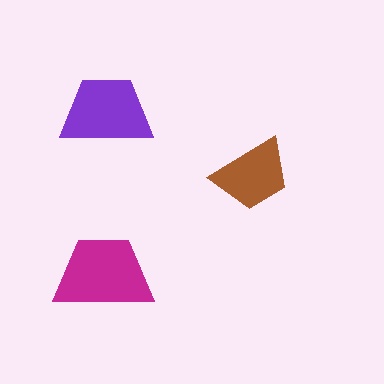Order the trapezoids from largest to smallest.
the magenta one, the purple one, the brown one.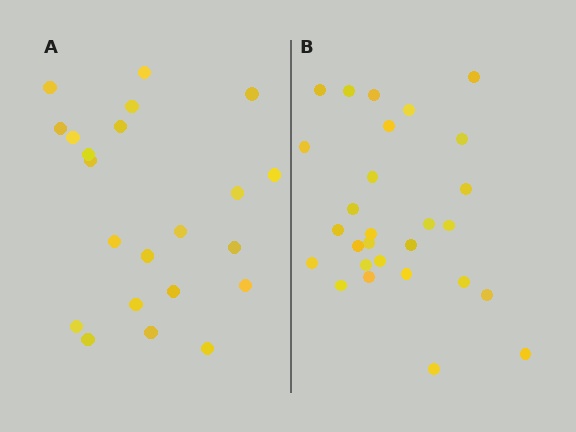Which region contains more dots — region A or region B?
Region B (the right region) has more dots.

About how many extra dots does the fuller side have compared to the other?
Region B has about 6 more dots than region A.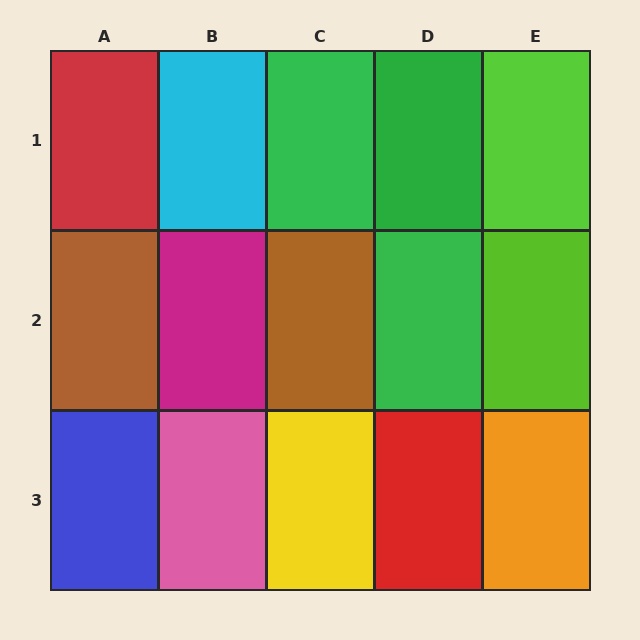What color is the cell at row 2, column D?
Green.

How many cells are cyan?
1 cell is cyan.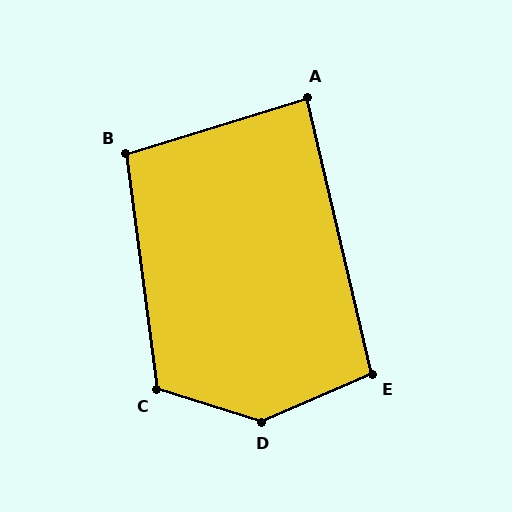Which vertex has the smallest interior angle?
A, at approximately 86 degrees.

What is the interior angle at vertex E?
Approximately 100 degrees (obtuse).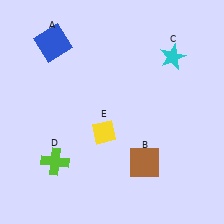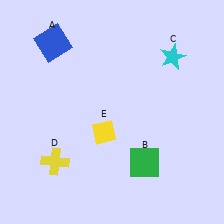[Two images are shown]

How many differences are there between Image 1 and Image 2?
There are 2 differences between the two images.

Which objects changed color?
B changed from brown to green. D changed from lime to yellow.